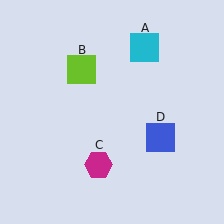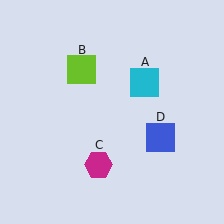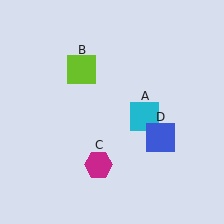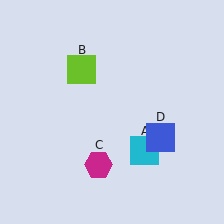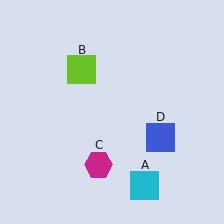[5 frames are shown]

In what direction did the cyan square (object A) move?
The cyan square (object A) moved down.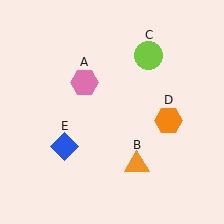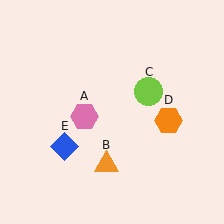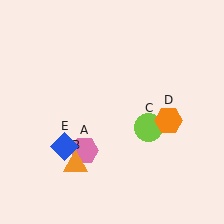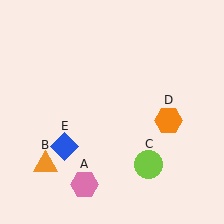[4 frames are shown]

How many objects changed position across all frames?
3 objects changed position: pink hexagon (object A), orange triangle (object B), lime circle (object C).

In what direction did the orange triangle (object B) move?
The orange triangle (object B) moved left.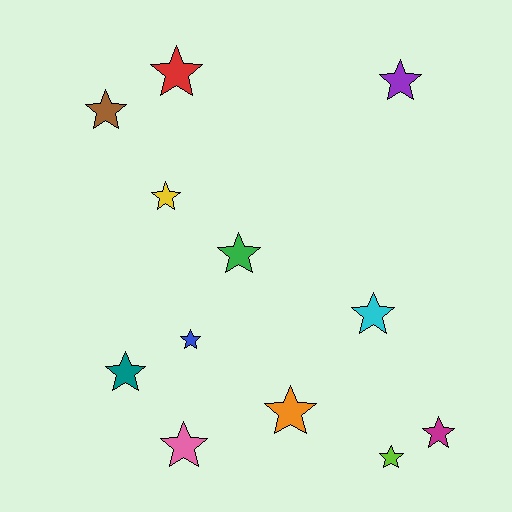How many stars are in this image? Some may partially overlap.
There are 12 stars.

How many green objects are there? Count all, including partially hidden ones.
There is 1 green object.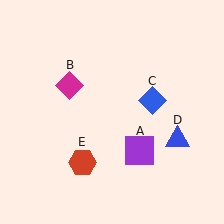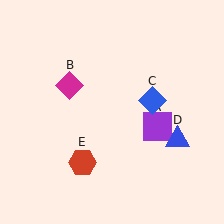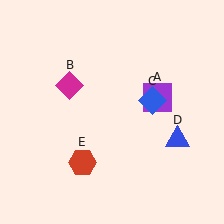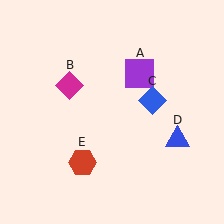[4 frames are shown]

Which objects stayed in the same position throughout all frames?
Magenta diamond (object B) and blue diamond (object C) and blue triangle (object D) and red hexagon (object E) remained stationary.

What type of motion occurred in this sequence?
The purple square (object A) rotated counterclockwise around the center of the scene.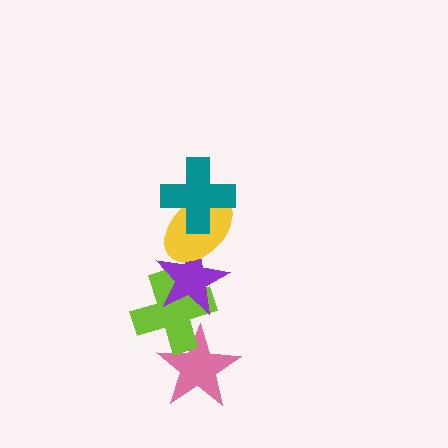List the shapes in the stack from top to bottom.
From top to bottom: the teal cross, the yellow ellipse, the purple star, the lime cross, the pink star.